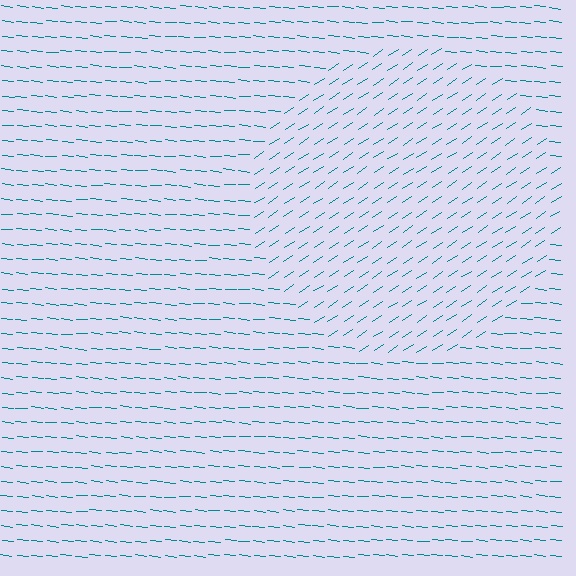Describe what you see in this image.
The image is filled with small teal line segments. A circle region in the image has lines oriented differently from the surrounding lines, creating a visible texture boundary.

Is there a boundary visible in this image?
Yes, there is a texture boundary formed by a change in line orientation.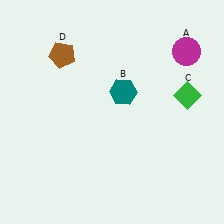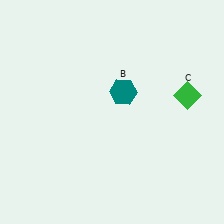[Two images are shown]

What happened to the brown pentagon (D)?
The brown pentagon (D) was removed in Image 2. It was in the top-left area of Image 1.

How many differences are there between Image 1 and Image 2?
There are 2 differences between the two images.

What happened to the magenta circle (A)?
The magenta circle (A) was removed in Image 2. It was in the top-right area of Image 1.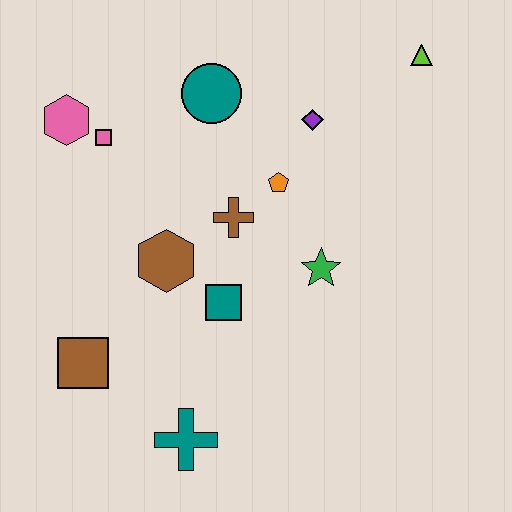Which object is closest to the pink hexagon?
The pink square is closest to the pink hexagon.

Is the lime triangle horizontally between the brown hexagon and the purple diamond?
No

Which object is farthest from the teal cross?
The lime triangle is farthest from the teal cross.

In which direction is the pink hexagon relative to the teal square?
The pink hexagon is above the teal square.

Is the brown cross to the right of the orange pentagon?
No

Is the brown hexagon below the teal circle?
Yes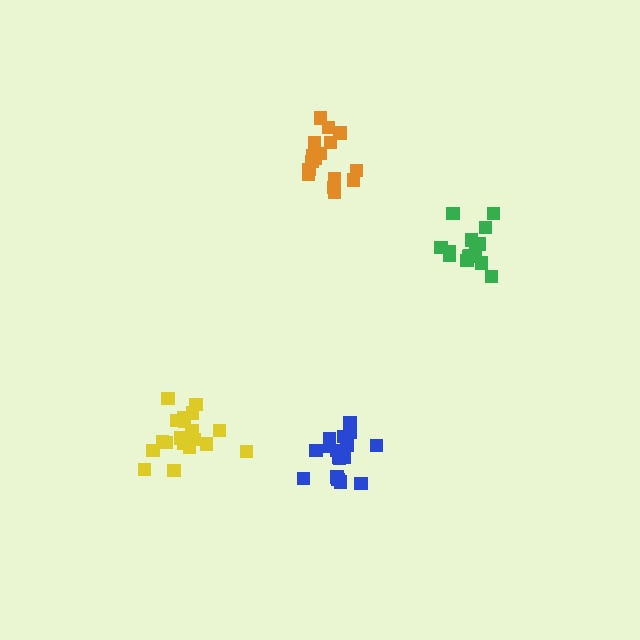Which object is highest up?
The orange cluster is topmost.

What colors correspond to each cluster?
The clusters are colored: orange, blue, yellow, green.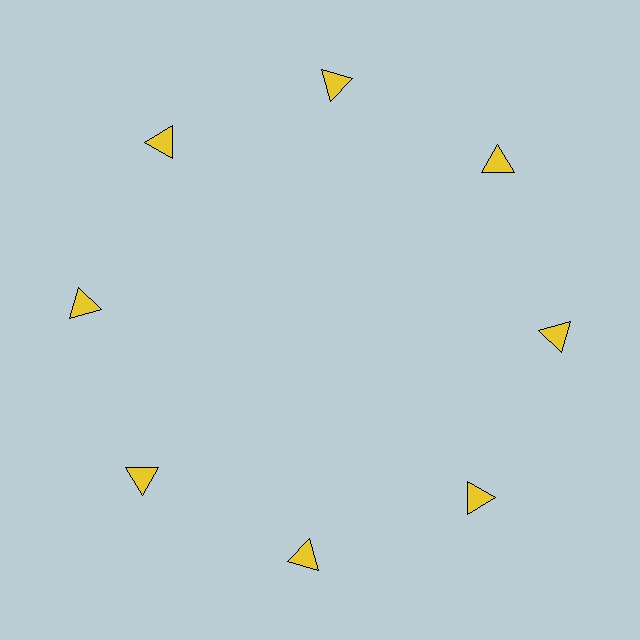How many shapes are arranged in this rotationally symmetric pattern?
There are 8 shapes, arranged in 8 groups of 1.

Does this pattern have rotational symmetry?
Yes, this pattern has 8-fold rotational symmetry. It looks the same after rotating 45 degrees around the center.